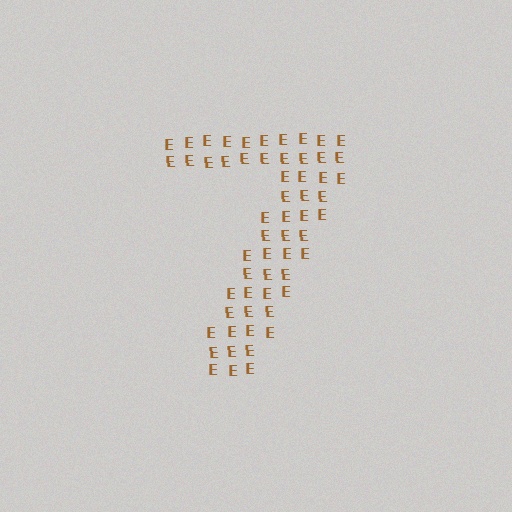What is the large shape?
The large shape is the digit 7.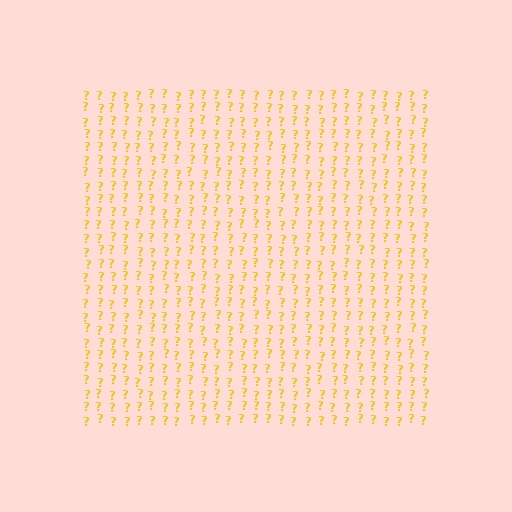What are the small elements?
The small elements are question marks.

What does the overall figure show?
The overall figure shows a square.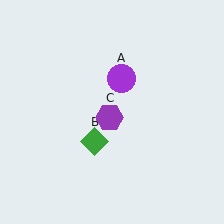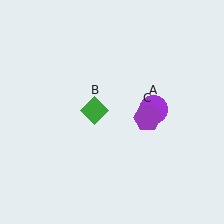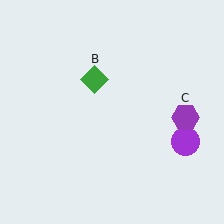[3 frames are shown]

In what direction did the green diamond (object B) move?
The green diamond (object B) moved up.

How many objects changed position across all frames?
3 objects changed position: purple circle (object A), green diamond (object B), purple hexagon (object C).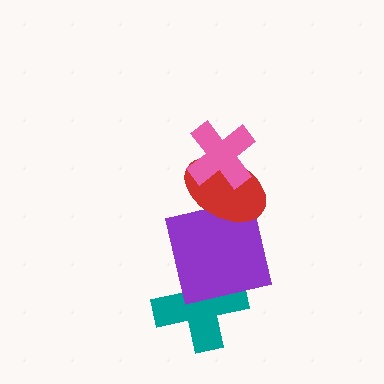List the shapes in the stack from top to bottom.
From top to bottom: the pink cross, the red ellipse, the purple square, the teal cross.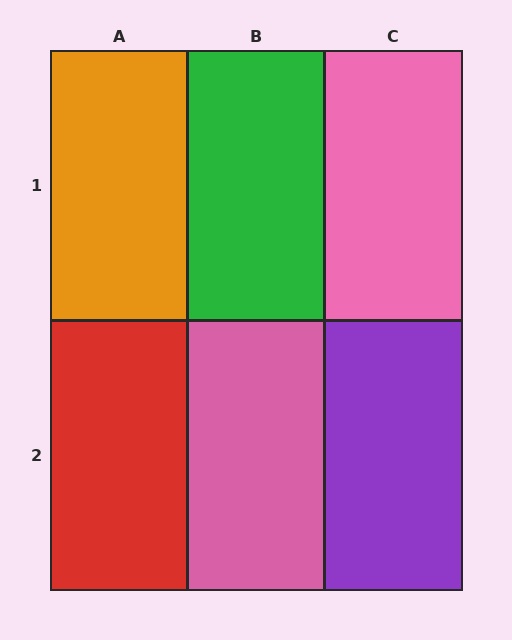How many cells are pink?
2 cells are pink.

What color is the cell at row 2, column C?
Purple.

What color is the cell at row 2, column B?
Pink.